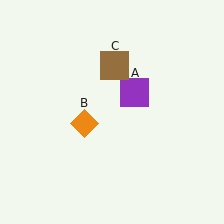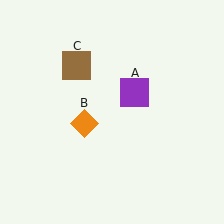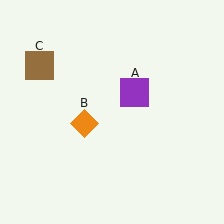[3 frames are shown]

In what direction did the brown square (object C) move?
The brown square (object C) moved left.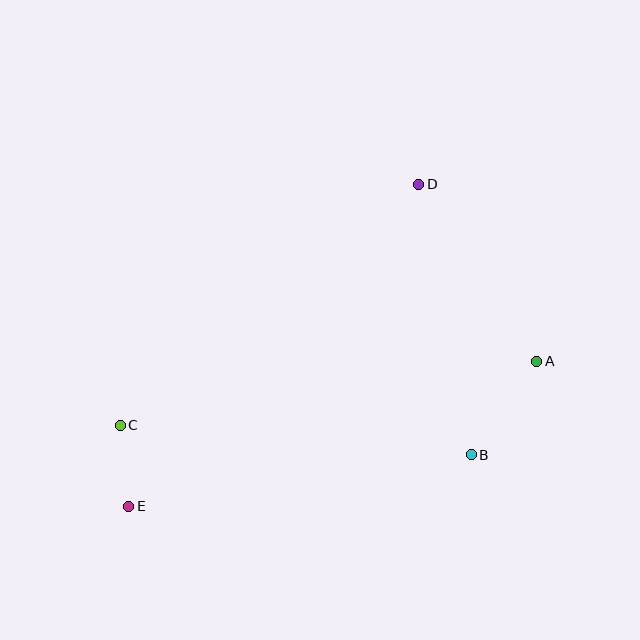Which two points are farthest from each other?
Points D and E are farthest from each other.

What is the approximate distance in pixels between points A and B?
The distance between A and B is approximately 114 pixels.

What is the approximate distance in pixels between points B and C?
The distance between B and C is approximately 352 pixels.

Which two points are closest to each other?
Points C and E are closest to each other.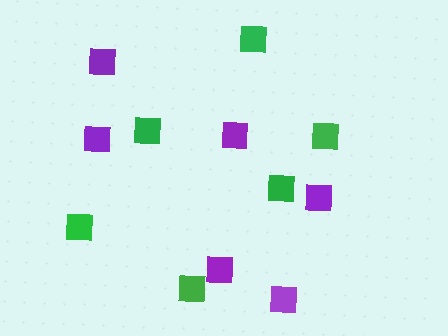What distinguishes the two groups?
There are 2 groups: one group of purple squares (6) and one group of green squares (6).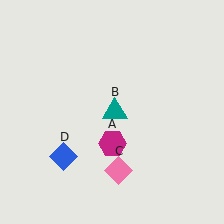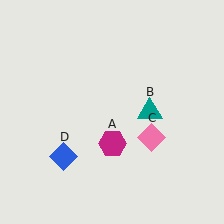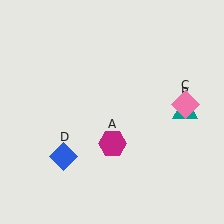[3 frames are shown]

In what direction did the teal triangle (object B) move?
The teal triangle (object B) moved right.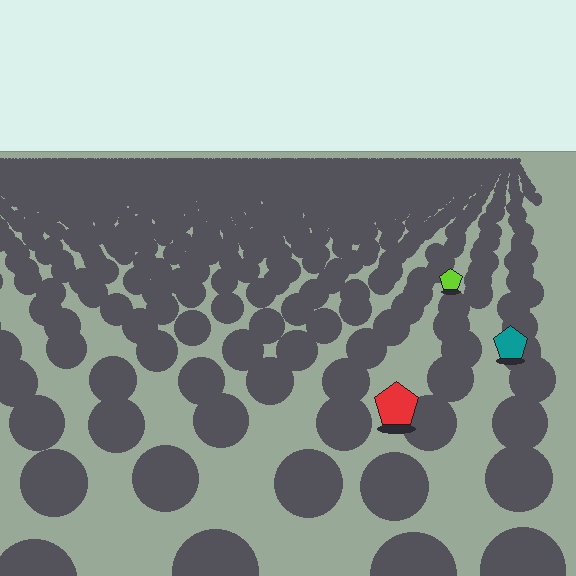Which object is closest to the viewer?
The red pentagon is closest. The texture marks near it are larger and more spread out.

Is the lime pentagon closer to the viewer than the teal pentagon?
No. The teal pentagon is closer — you can tell from the texture gradient: the ground texture is coarser near it.